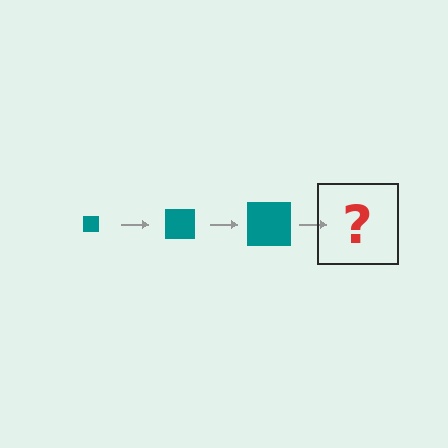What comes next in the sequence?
The next element should be a teal square, larger than the previous one.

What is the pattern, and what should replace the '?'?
The pattern is that the square gets progressively larger each step. The '?' should be a teal square, larger than the previous one.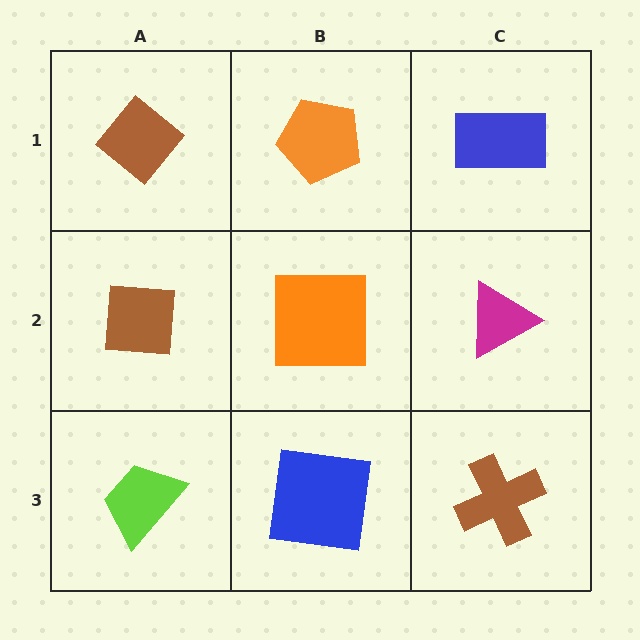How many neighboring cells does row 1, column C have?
2.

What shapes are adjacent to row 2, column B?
An orange pentagon (row 1, column B), a blue square (row 3, column B), a brown square (row 2, column A), a magenta triangle (row 2, column C).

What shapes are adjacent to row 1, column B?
An orange square (row 2, column B), a brown diamond (row 1, column A), a blue rectangle (row 1, column C).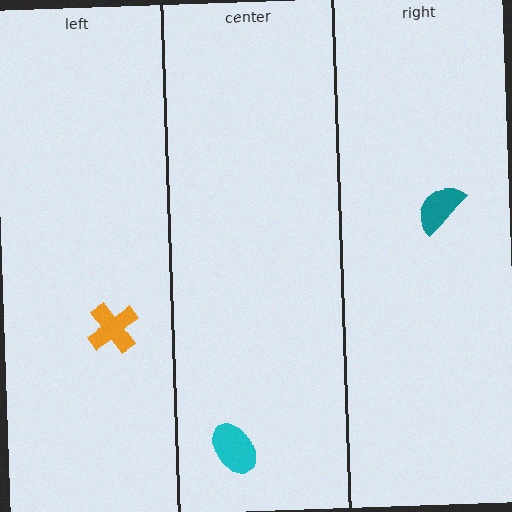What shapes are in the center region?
The cyan ellipse.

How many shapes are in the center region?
1.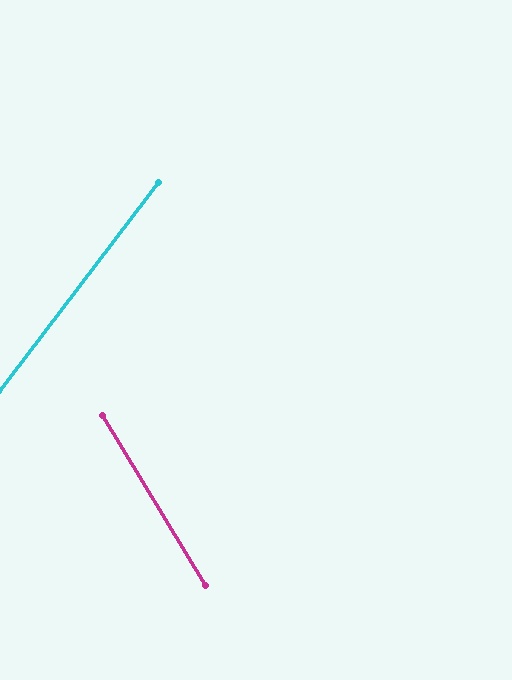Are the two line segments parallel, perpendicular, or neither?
Neither parallel nor perpendicular — they differ by about 69°.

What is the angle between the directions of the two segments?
Approximately 69 degrees.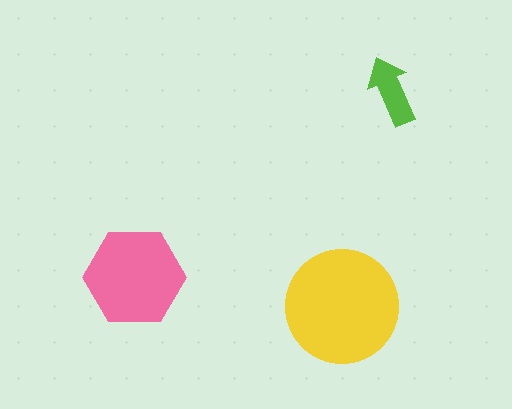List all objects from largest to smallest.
The yellow circle, the pink hexagon, the lime arrow.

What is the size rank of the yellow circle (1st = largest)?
1st.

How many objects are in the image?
There are 3 objects in the image.